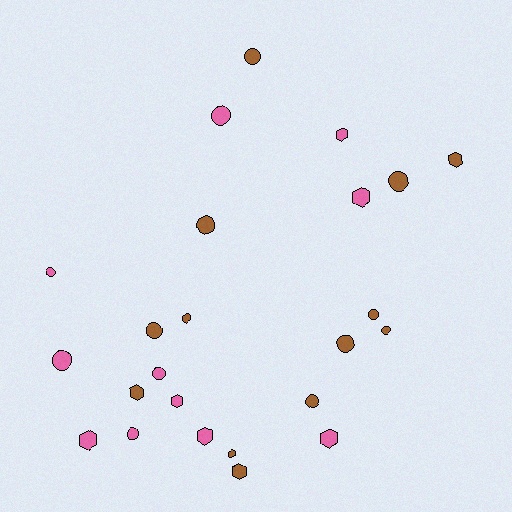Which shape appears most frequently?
Circle, with 13 objects.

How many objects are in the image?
There are 24 objects.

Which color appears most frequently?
Brown, with 13 objects.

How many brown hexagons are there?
There are 5 brown hexagons.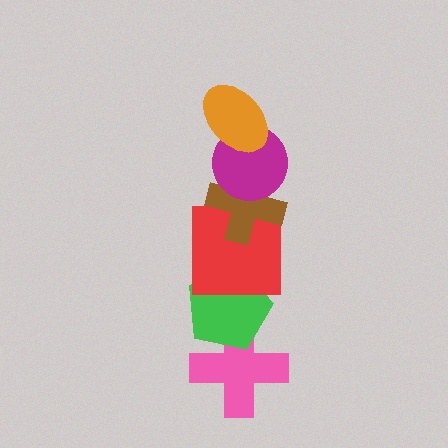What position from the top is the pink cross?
The pink cross is 6th from the top.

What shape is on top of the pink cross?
The green pentagon is on top of the pink cross.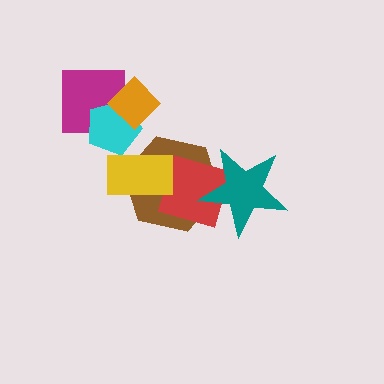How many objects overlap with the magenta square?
2 objects overlap with the magenta square.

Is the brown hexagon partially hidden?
Yes, it is partially covered by another shape.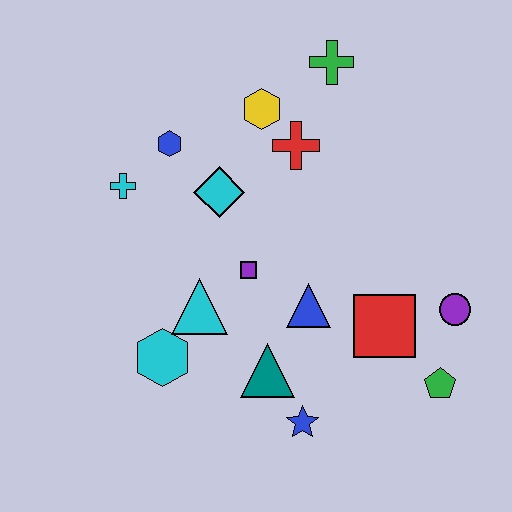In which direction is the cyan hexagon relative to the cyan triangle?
The cyan hexagon is below the cyan triangle.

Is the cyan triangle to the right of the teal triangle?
No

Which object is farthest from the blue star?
The green cross is farthest from the blue star.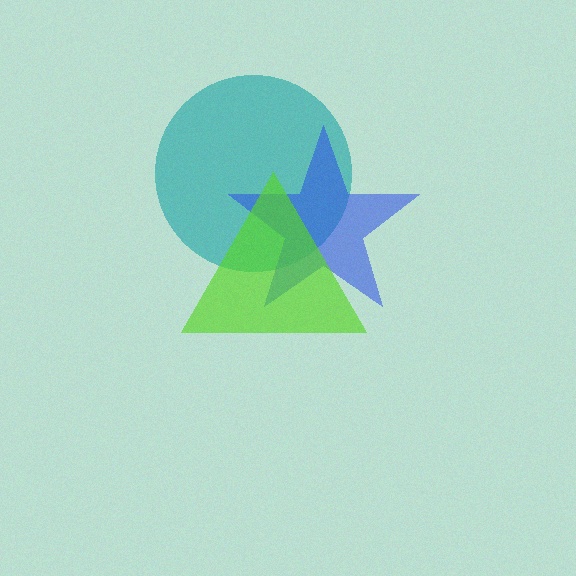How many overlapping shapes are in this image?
There are 3 overlapping shapes in the image.